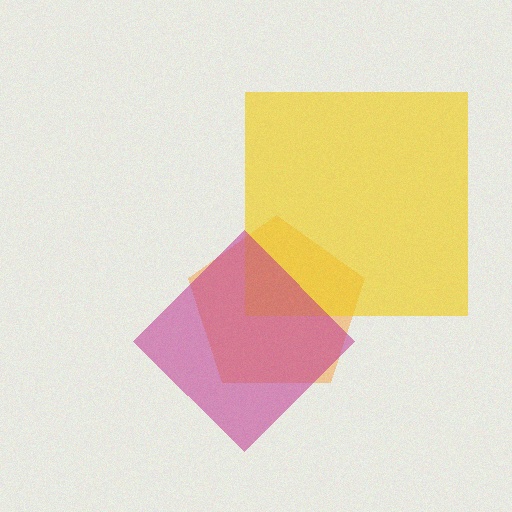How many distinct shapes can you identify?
There are 3 distinct shapes: an orange pentagon, a yellow square, a magenta diamond.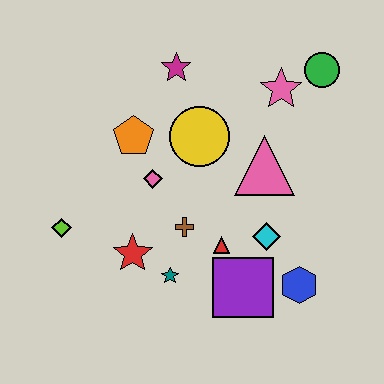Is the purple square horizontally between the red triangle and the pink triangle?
Yes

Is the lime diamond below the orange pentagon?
Yes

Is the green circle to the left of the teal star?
No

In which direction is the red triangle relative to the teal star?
The red triangle is to the right of the teal star.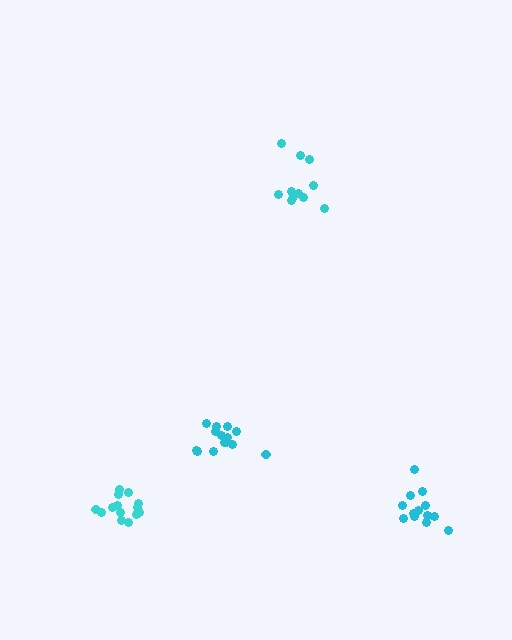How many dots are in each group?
Group 1: 14 dots, Group 2: 11 dots, Group 3: 14 dots, Group 4: 13 dots (52 total).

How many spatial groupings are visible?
There are 4 spatial groupings.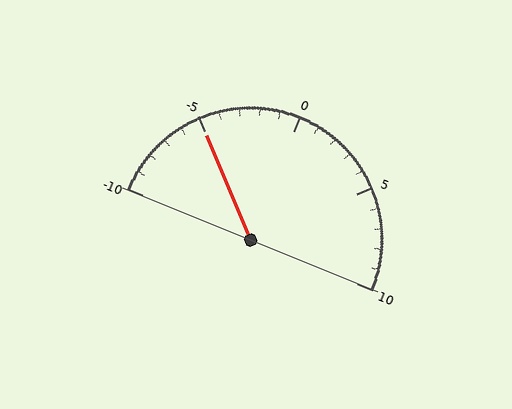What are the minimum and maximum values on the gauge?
The gauge ranges from -10 to 10.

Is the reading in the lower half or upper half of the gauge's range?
The reading is in the lower half of the range (-10 to 10).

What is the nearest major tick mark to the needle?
The nearest major tick mark is -5.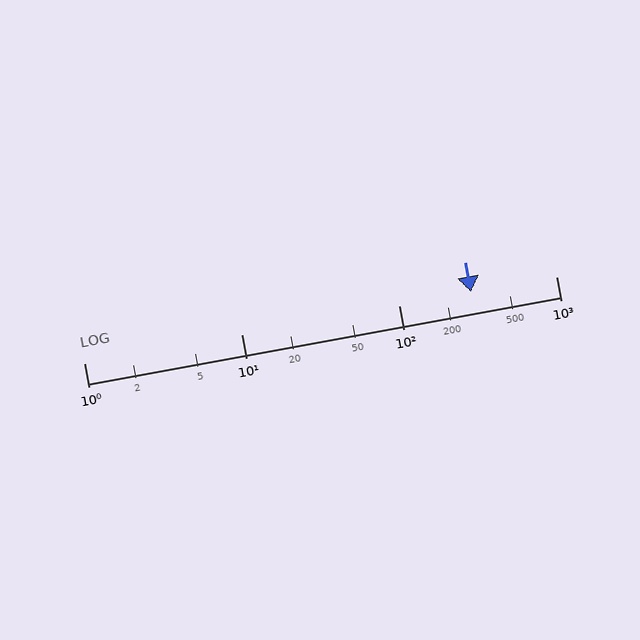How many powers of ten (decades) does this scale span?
The scale spans 3 decades, from 1 to 1000.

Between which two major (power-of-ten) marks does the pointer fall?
The pointer is between 100 and 1000.